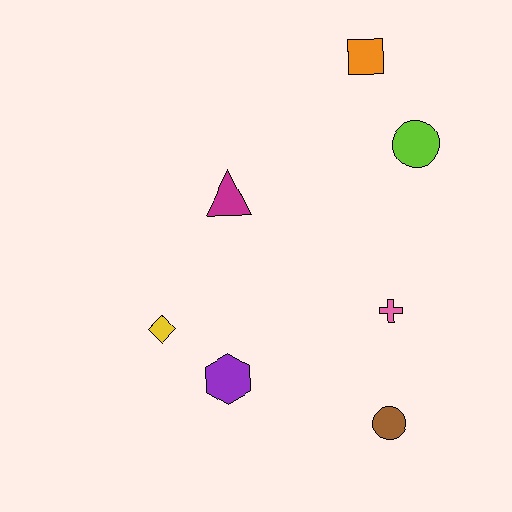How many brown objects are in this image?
There is 1 brown object.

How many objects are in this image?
There are 7 objects.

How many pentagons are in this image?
There are no pentagons.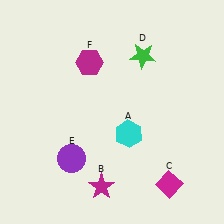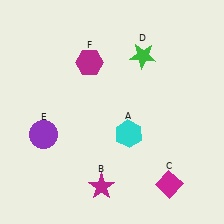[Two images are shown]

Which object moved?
The purple circle (E) moved left.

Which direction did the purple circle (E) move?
The purple circle (E) moved left.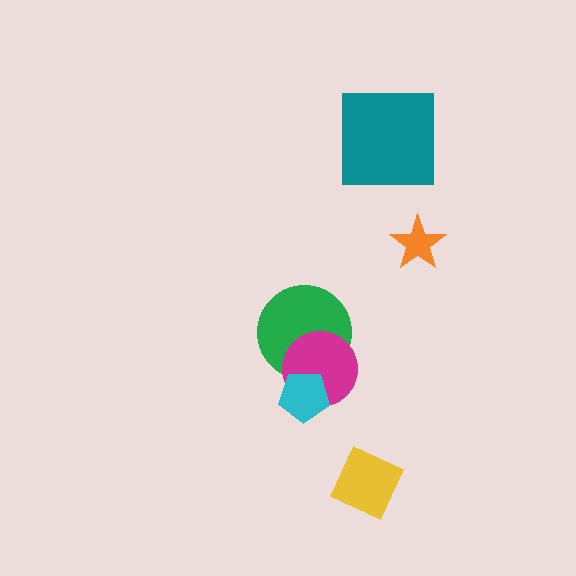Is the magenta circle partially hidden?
Yes, it is partially covered by another shape.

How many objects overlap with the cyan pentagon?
2 objects overlap with the cyan pentagon.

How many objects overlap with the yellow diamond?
0 objects overlap with the yellow diamond.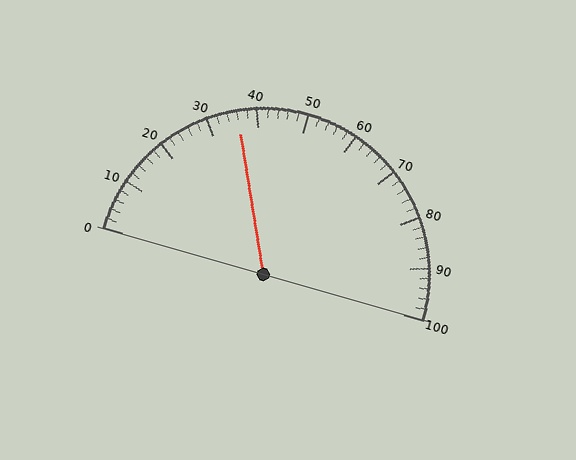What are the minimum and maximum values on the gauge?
The gauge ranges from 0 to 100.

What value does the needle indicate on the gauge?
The needle indicates approximately 36.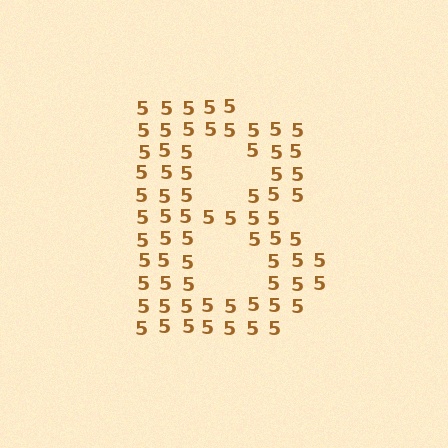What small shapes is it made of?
It is made of small digit 5's.